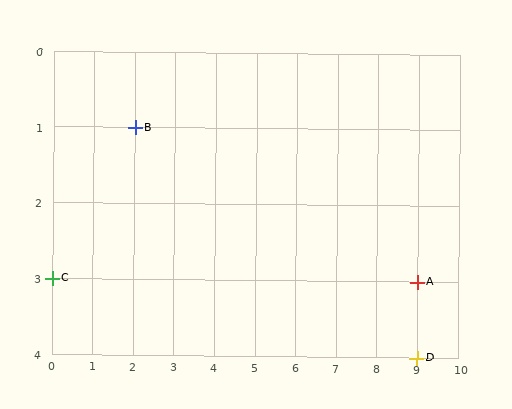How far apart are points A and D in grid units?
Points A and D are 1 row apart.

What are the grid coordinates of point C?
Point C is at grid coordinates (0, 3).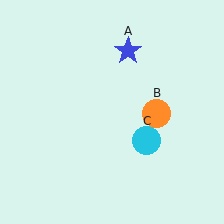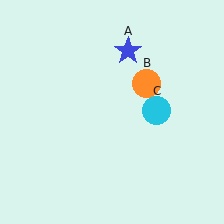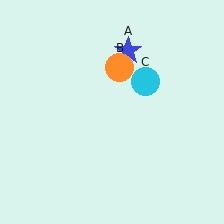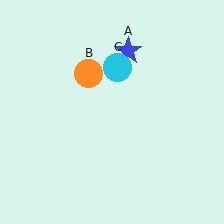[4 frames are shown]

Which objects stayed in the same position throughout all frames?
Blue star (object A) remained stationary.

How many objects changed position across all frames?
2 objects changed position: orange circle (object B), cyan circle (object C).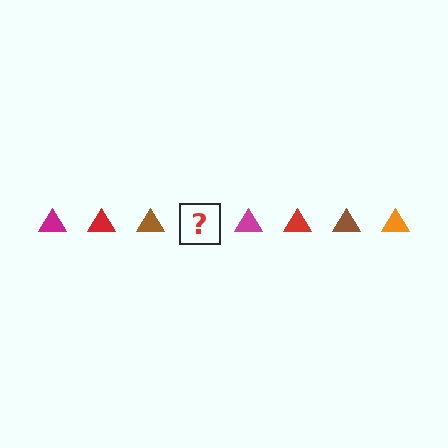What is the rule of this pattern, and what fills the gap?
The rule is that the pattern cycles through magenta, red, brown, orange triangles. The gap should be filled with an orange triangle.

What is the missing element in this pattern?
The missing element is an orange triangle.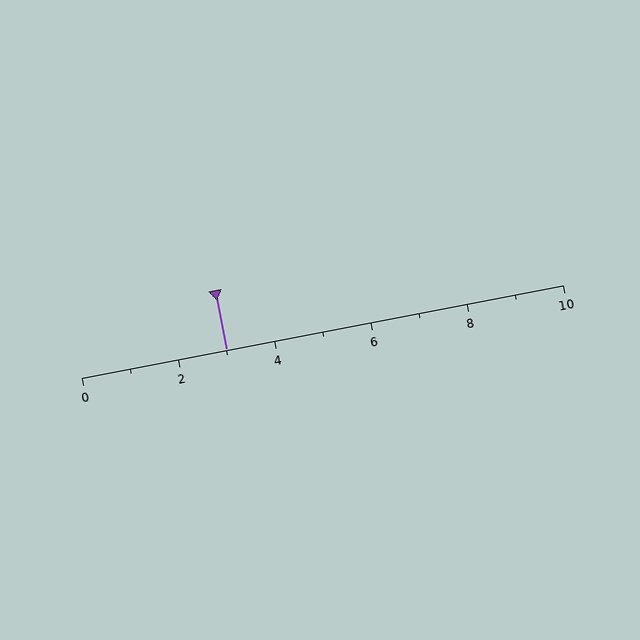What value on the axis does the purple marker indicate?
The marker indicates approximately 3.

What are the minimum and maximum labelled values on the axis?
The axis runs from 0 to 10.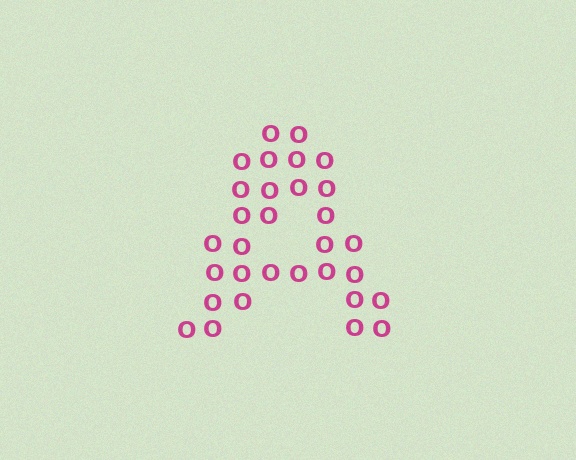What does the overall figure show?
The overall figure shows the letter A.